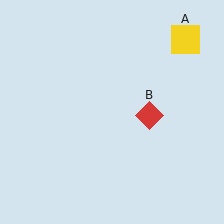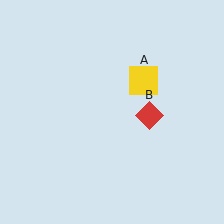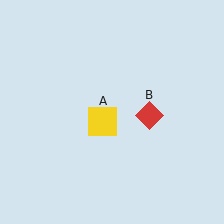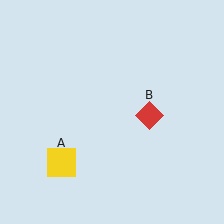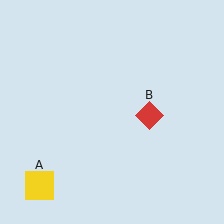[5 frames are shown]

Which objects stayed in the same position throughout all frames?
Red diamond (object B) remained stationary.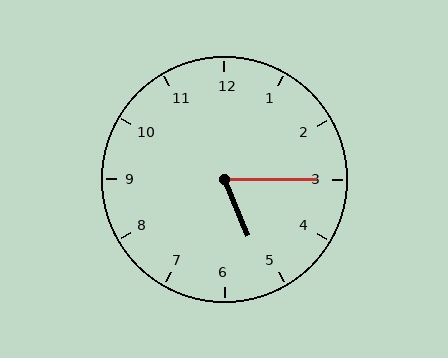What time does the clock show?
5:15.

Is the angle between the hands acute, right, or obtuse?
It is acute.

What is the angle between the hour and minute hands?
Approximately 68 degrees.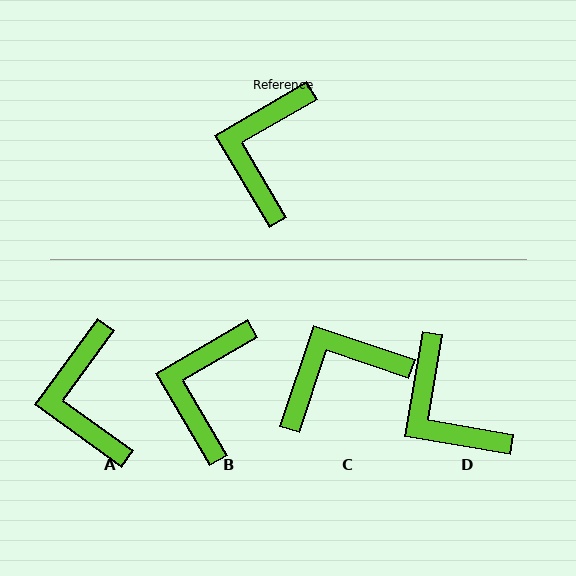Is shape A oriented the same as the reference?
No, it is off by about 23 degrees.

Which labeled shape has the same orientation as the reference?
B.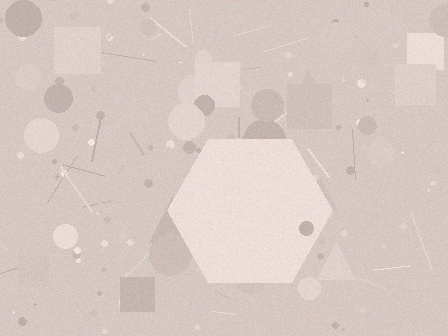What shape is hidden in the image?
A hexagon is hidden in the image.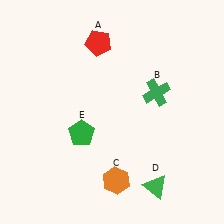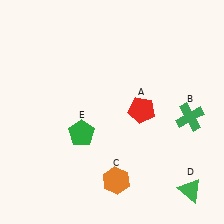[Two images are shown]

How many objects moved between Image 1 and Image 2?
3 objects moved between the two images.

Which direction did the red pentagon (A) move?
The red pentagon (A) moved down.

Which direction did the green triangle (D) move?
The green triangle (D) moved right.